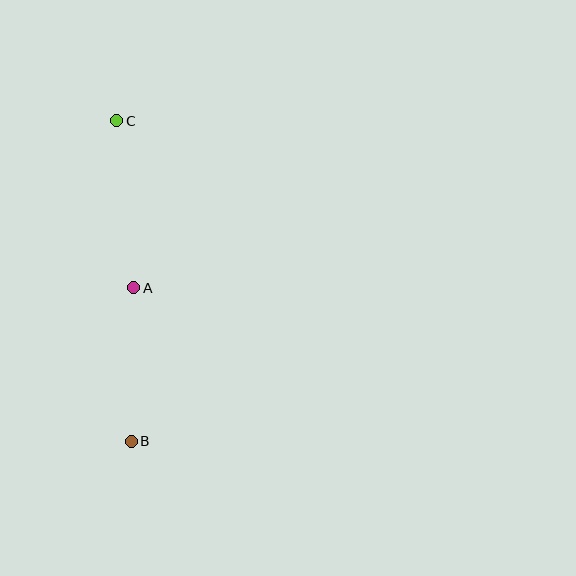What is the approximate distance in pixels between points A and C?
The distance between A and C is approximately 168 pixels.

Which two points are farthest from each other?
Points B and C are farthest from each other.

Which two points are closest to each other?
Points A and B are closest to each other.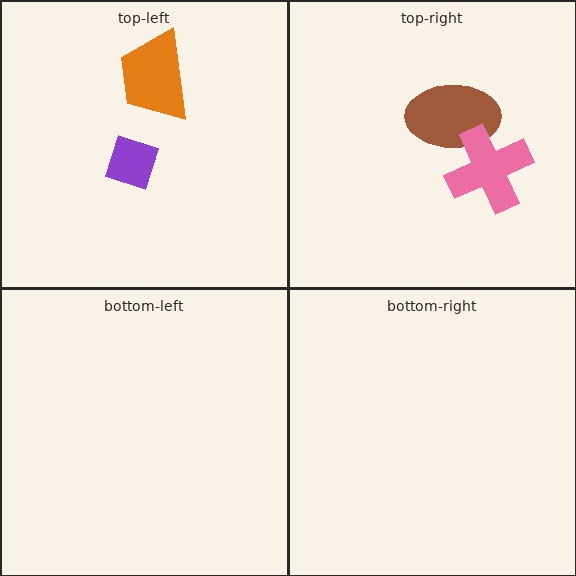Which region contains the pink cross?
The top-right region.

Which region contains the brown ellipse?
The top-right region.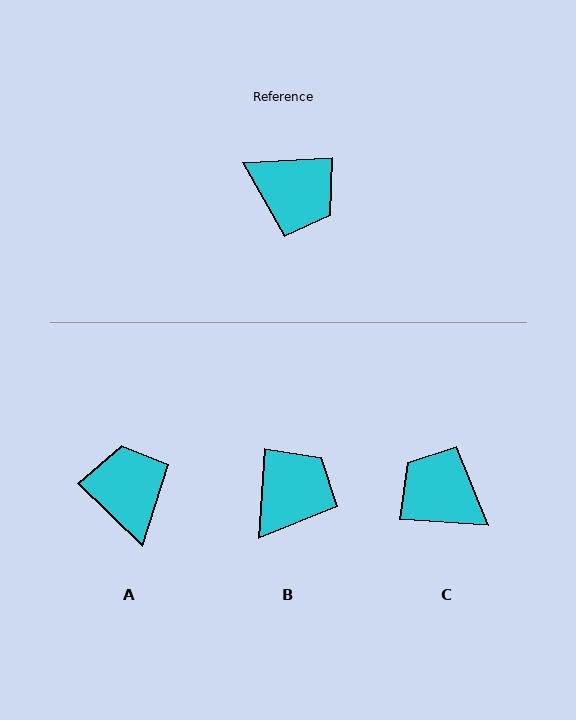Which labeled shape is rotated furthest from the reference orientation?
C, about 173 degrees away.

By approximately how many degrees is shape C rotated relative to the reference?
Approximately 173 degrees counter-clockwise.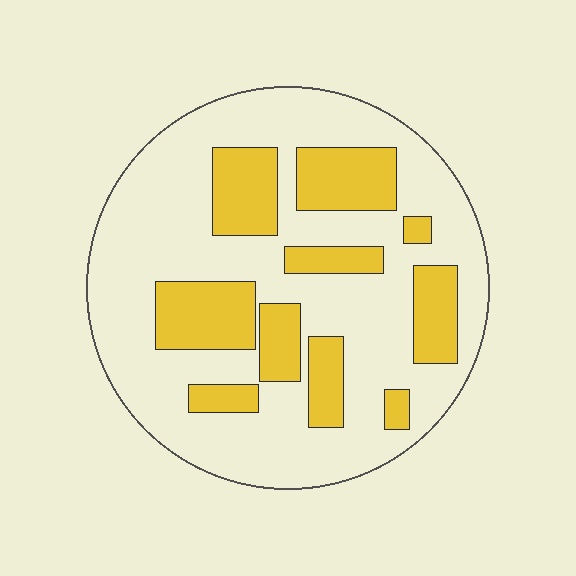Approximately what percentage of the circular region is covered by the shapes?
Approximately 30%.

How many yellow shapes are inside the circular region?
10.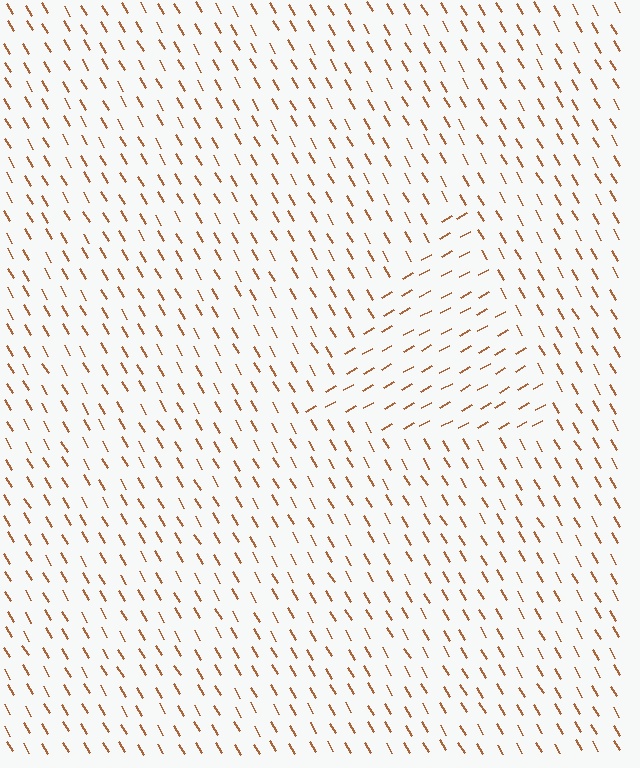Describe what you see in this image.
The image is filled with small brown line segments. A triangle region in the image has lines oriented differently from the surrounding lines, creating a visible texture boundary.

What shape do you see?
I see a triangle.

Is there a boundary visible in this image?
Yes, there is a texture boundary formed by a change in line orientation.